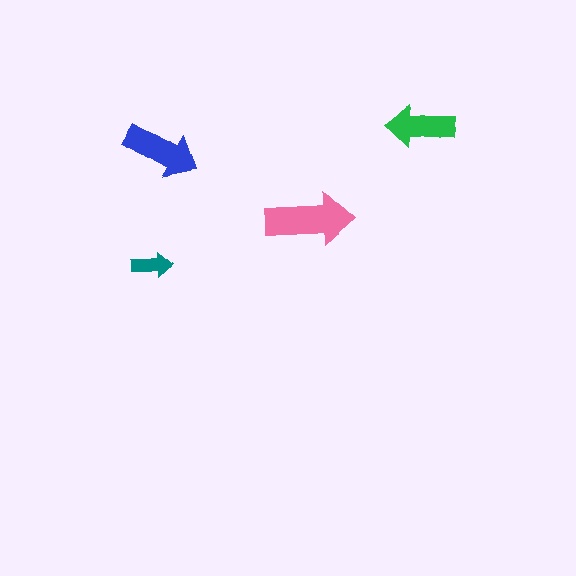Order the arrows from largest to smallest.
the pink one, the blue one, the green one, the teal one.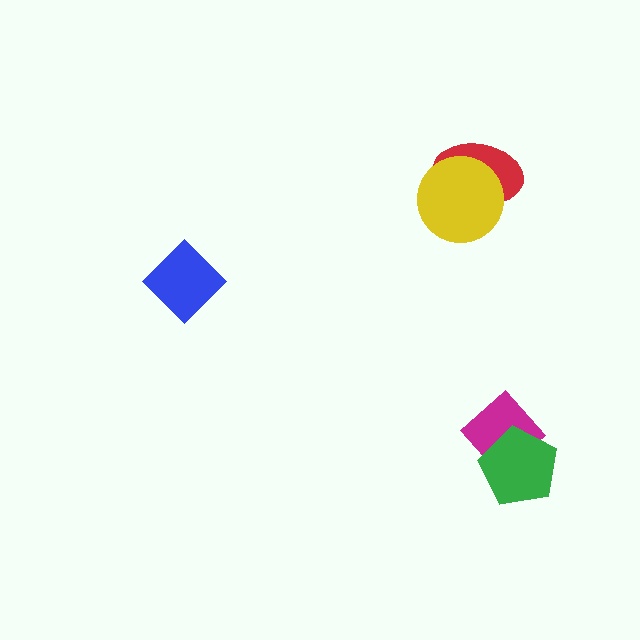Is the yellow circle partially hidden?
No, no other shape covers it.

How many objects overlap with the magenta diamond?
1 object overlaps with the magenta diamond.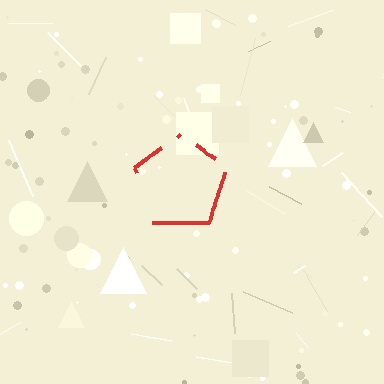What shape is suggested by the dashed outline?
The dashed outline suggests a pentagon.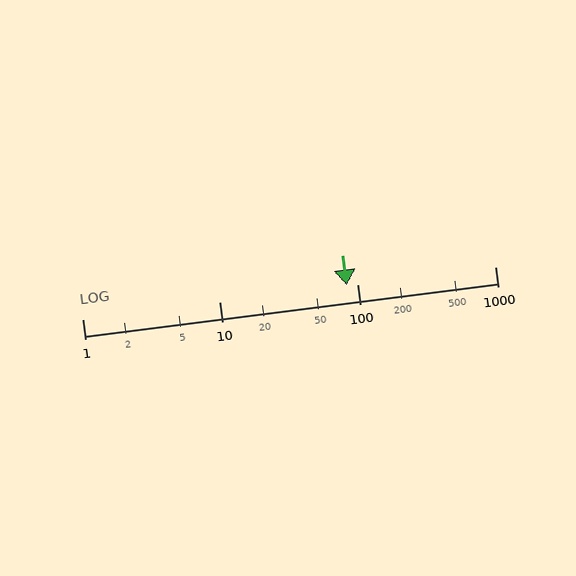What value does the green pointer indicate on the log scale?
The pointer indicates approximately 83.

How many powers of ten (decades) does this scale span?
The scale spans 3 decades, from 1 to 1000.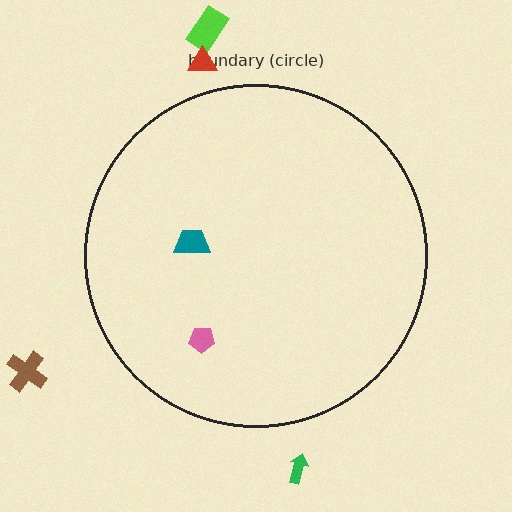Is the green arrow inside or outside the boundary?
Outside.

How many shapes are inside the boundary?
2 inside, 4 outside.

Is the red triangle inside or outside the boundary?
Outside.